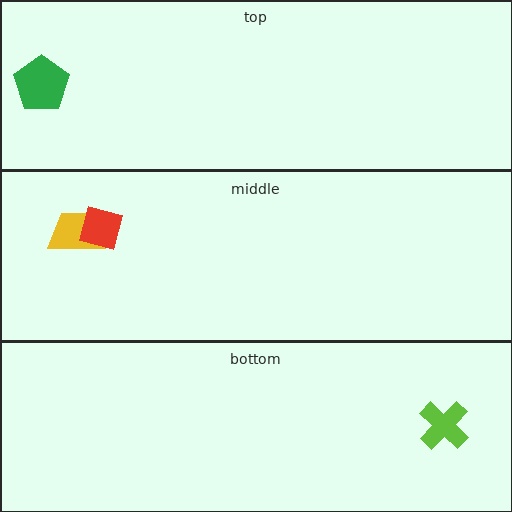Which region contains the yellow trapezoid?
The middle region.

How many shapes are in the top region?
1.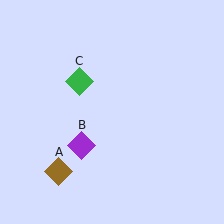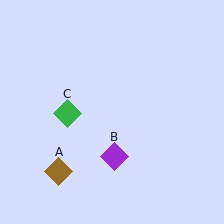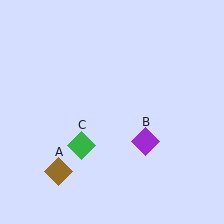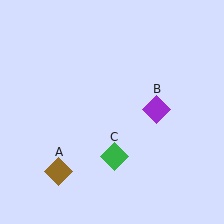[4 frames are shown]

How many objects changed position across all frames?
2 objects changed position: purple diamond (object B), green diamond (object C).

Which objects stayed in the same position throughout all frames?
Brown diamond (object A) remained stationary.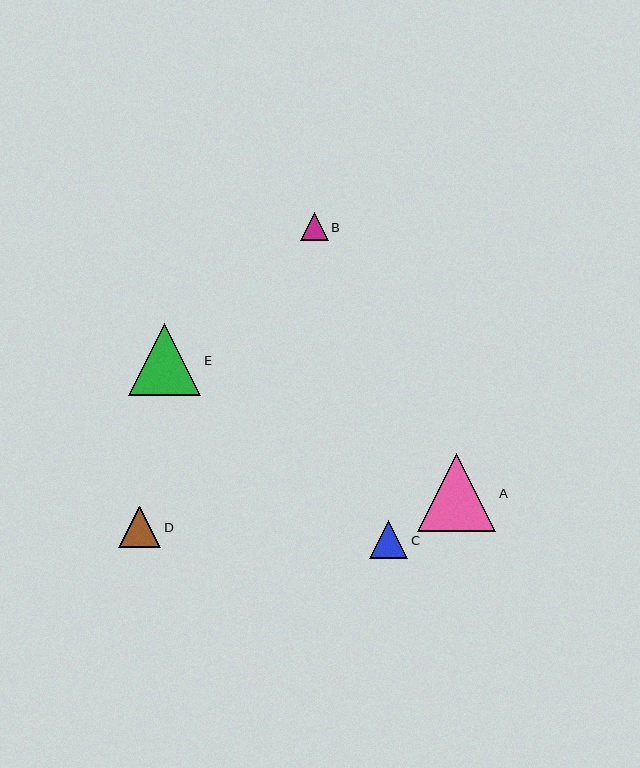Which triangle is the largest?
Triangle A is the largest with a size of approximately 78 pixels.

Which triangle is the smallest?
Triangle B is the smallest with a size of approximately 27 pixels.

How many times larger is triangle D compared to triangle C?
Triangle D is approximately 1.1 times the size of triangle C.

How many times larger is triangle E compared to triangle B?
Triangle E is approximately 2.6 times the size of triangle B.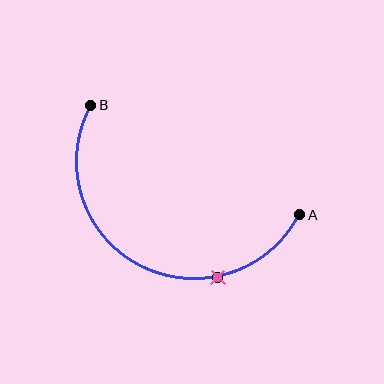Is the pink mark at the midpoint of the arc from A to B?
No. The pink mark lies on the arc but is closer to endpoint A. The arc midpoint would be at the point on the curve equidistant along the arc from both A and B.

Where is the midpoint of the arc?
The arc midpoint is the point on the curve farthest from the straight line joining A and B. It sits below that line.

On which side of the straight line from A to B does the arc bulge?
The arc bulges below the straight line connecting A and B.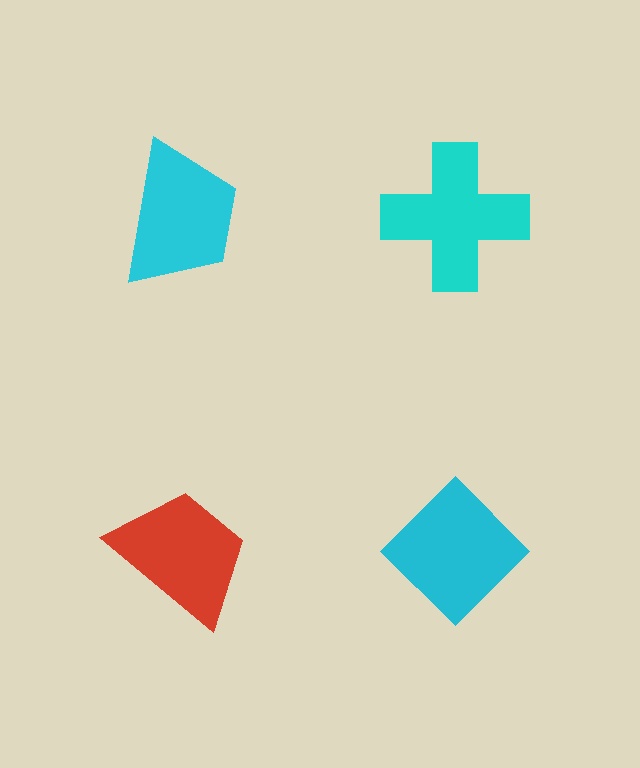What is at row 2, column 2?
A cyan diamond.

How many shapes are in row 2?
2 shapes.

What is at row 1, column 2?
A cyan cross.